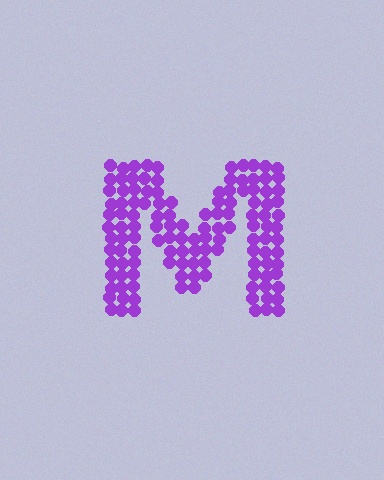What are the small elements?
The small elements are circles.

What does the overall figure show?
The overall figure shows the letter M.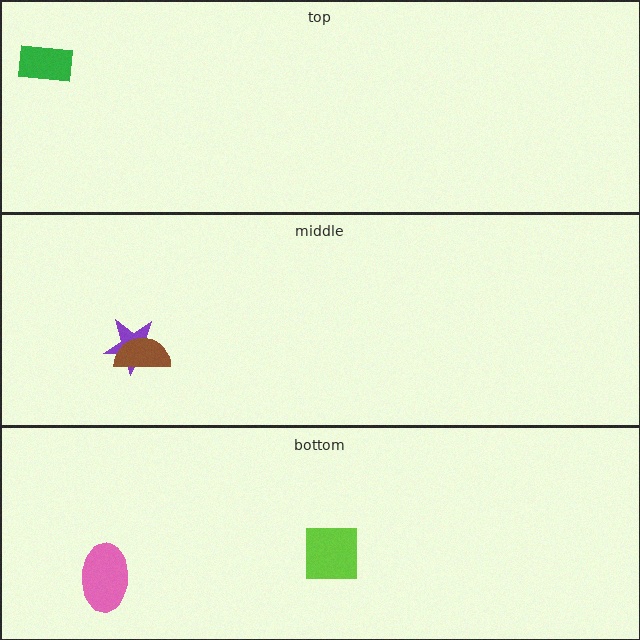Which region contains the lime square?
The bottom region.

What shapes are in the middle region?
The purple star, the brown semicircle.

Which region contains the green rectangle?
The top region.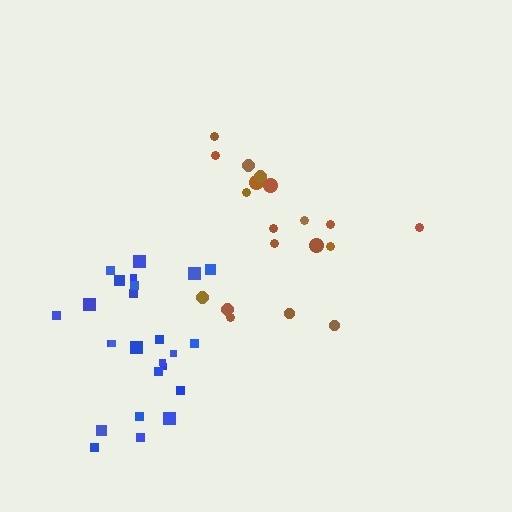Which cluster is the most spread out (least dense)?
Brown.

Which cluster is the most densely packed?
Blue.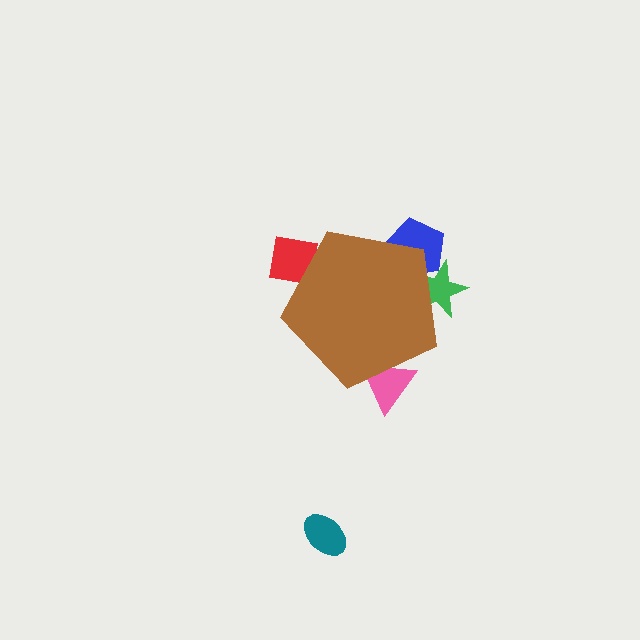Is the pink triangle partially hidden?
Yes, the pink triangle is partially hidden behind the brown pentagon.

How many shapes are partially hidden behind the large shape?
4 shapes are partially hidden.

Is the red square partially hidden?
Yes, the red square is partially hidden behind the brown pentagon.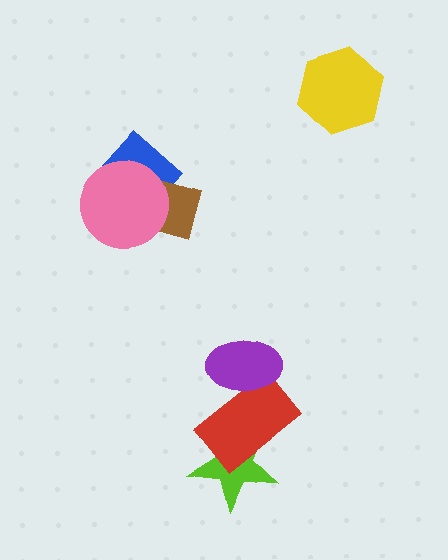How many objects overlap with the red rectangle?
2 objects overlap with the red rectangle.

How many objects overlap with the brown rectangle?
2 objects overlap with the brown rectangle.